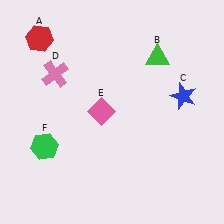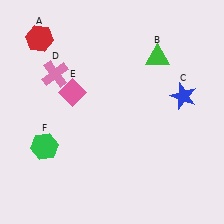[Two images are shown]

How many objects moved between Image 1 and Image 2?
1 object moved between the two images.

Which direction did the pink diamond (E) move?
The pink diamond (E) moved left.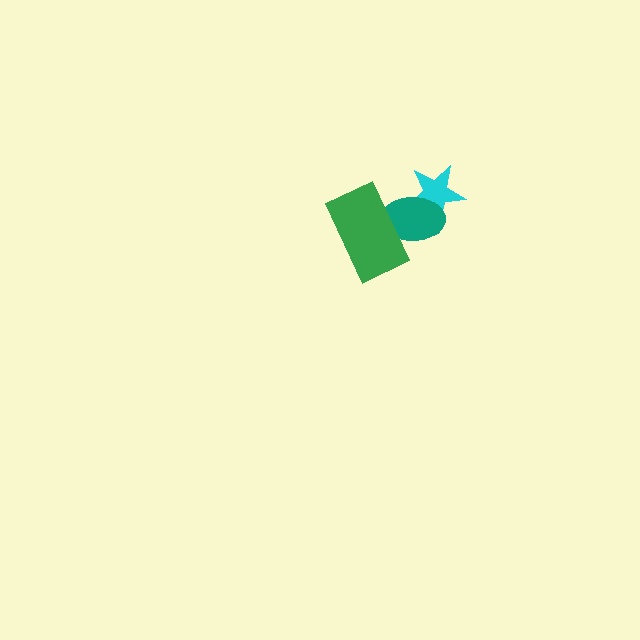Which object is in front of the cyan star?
The teal ellipse is in front of the cyan star.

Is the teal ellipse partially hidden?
Yes, it is partially covered by another shape.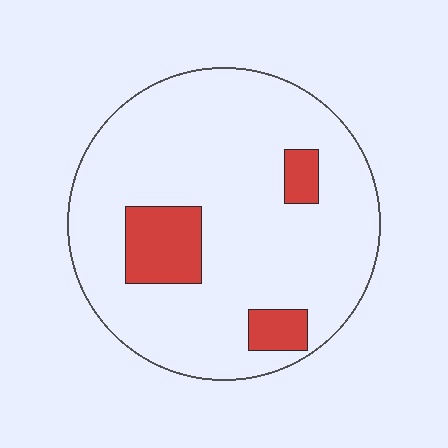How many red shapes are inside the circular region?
3.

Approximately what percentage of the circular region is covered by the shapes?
Approximately 15%.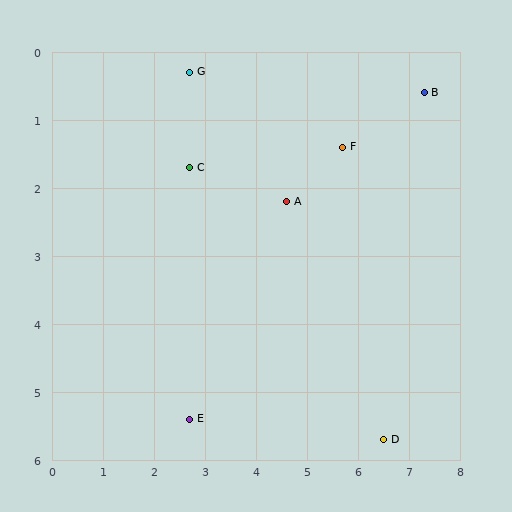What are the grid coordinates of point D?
Point D is at approximately (6.5, 5.7).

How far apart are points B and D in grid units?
Points B and D are about 5.2 grid units apart.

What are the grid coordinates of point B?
Point B is at approximately (7.3, 0.6).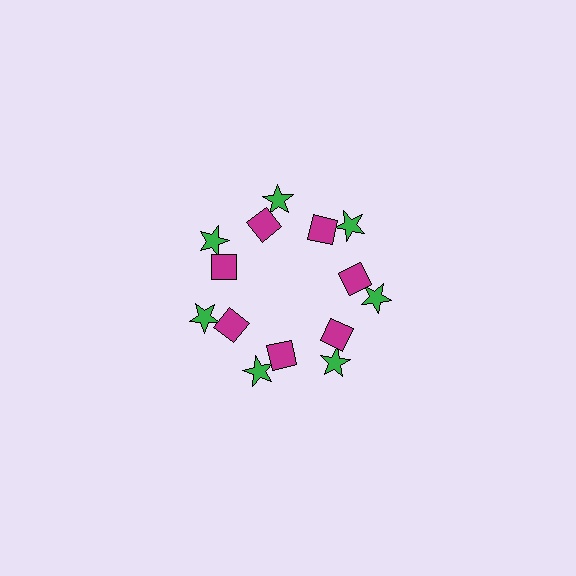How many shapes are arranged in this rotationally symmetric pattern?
There are 14 shapes, arranged in 7 groups of 2.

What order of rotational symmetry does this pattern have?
This pattern has 7-fold rotational symmetry.